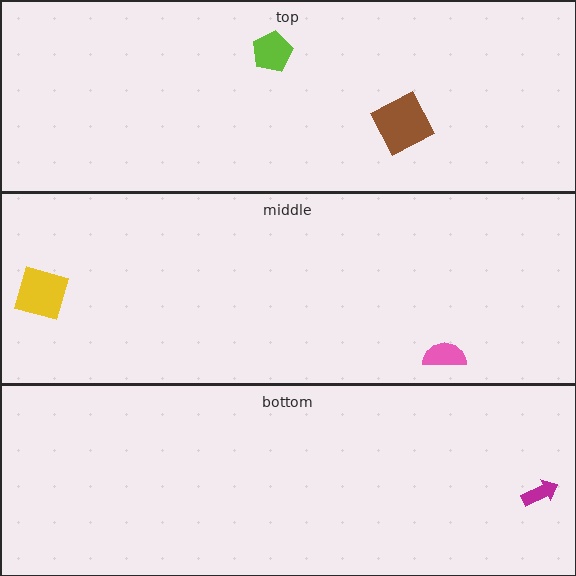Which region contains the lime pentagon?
The top region.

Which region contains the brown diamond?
The top region.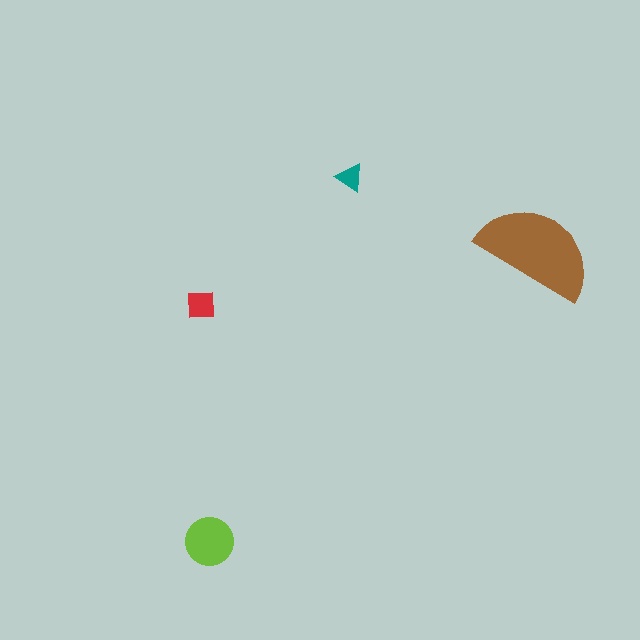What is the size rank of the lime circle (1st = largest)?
2nd.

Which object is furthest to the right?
The brown semicircle is rightmost.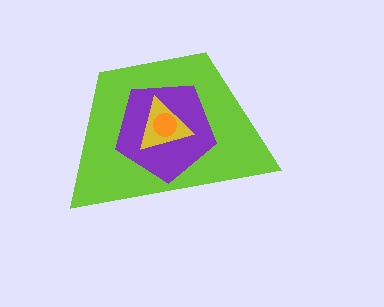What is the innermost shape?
The orange circle.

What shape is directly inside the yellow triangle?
The orange circle.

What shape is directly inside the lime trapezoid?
The purple pentagon.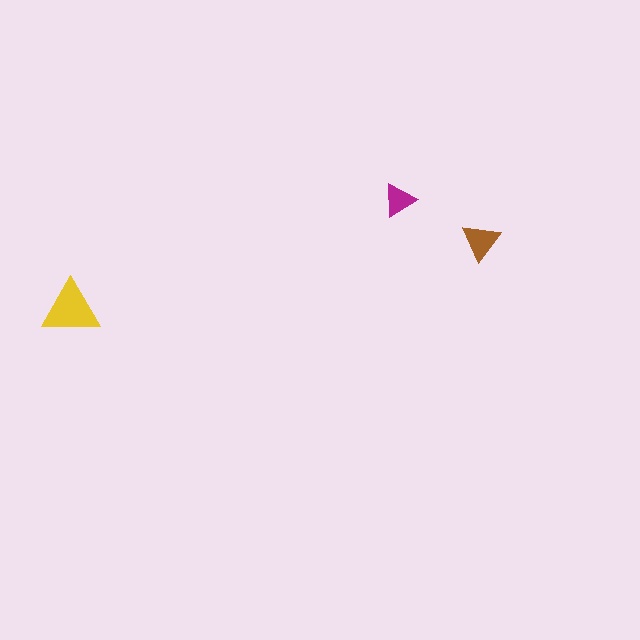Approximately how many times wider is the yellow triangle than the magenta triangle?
About 1.5 times wider.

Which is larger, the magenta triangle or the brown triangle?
The brown one.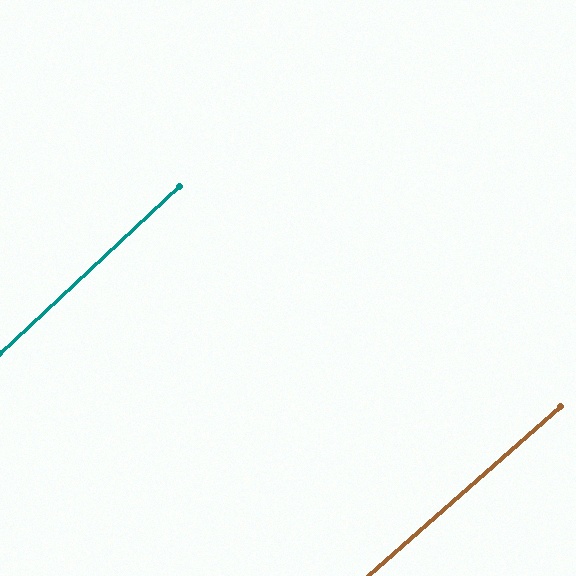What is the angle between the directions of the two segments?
Approximately 1 degree.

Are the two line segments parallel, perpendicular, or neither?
Parallel — their directions differ by only 1.4°.